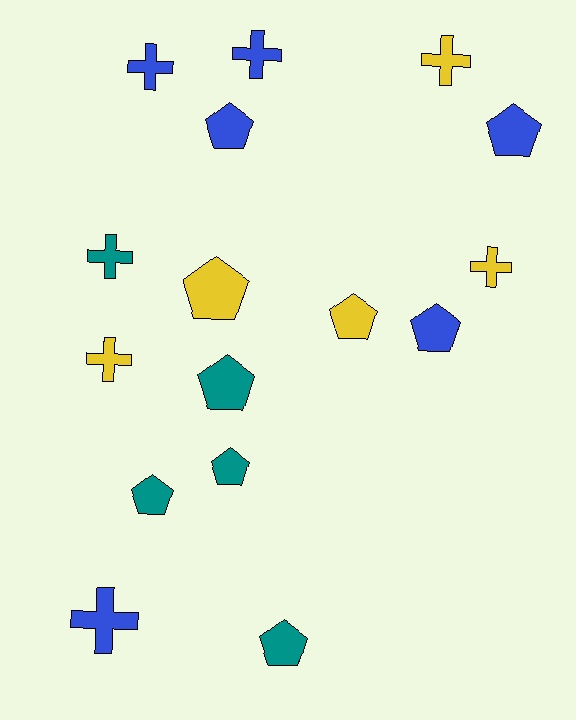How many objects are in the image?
There are 16 objects.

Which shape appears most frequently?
Pentagon, with 9 objects.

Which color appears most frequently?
Blue, with 6 objects.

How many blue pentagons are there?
There are 3 blue pentagons.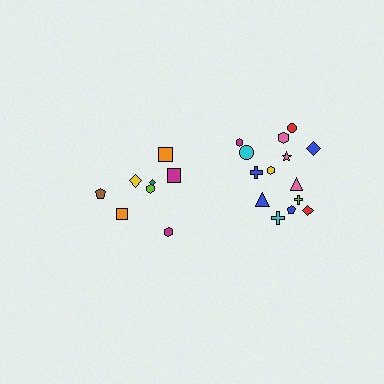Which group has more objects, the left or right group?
The right group.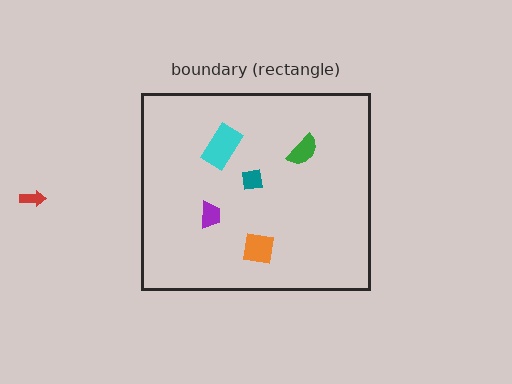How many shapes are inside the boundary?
5 inside, 1 outside.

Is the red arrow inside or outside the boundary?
Outside.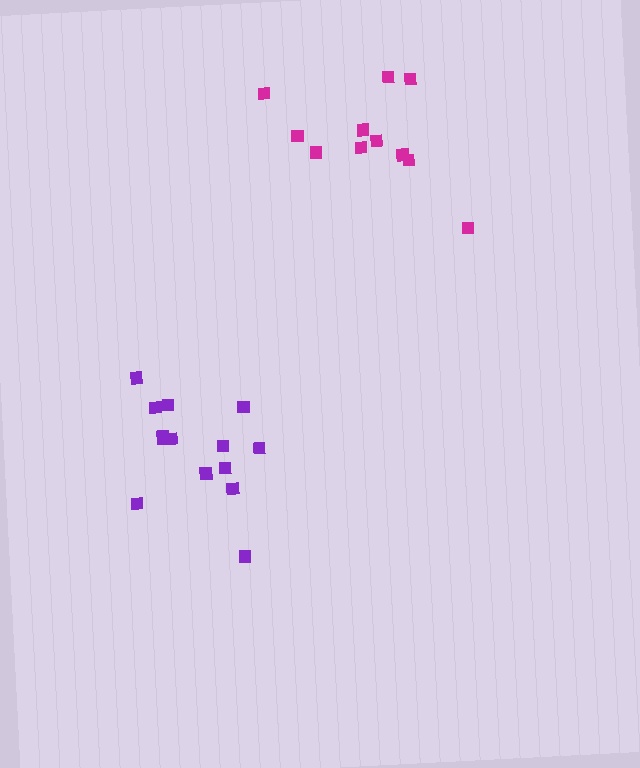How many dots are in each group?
Group 1: 14 dots, Group 2: 11 dots (25 total).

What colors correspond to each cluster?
The clusters are colored: purple, magenta.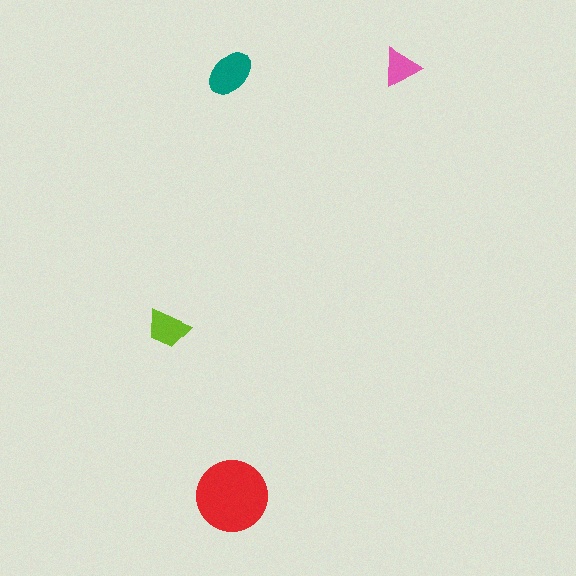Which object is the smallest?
The pink triangle.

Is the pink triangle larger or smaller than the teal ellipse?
Smaller.